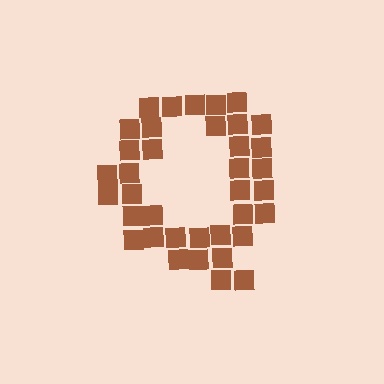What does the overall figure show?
The overall figure shows the letter Q.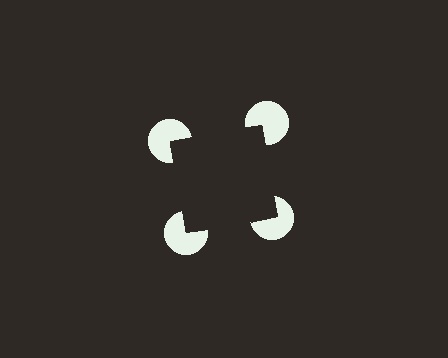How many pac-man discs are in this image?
There are 4 — one at each vertex of the illusory square.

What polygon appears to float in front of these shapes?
An illusory square — its edges are inferred from the aligned wedge cuts in the pac-man discs, not physically drawn.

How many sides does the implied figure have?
4 sides.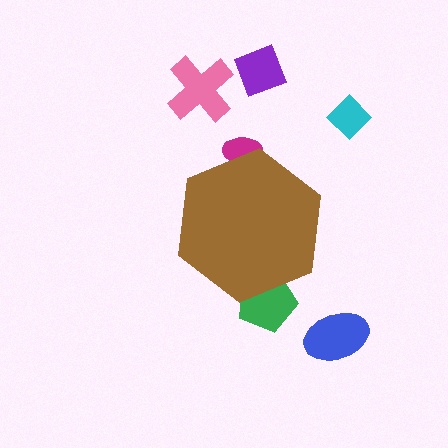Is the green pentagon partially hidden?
Yes, the green pentagon is partially hidden behind the brown hexagon.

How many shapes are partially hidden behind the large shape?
2 shapes are partially hidden.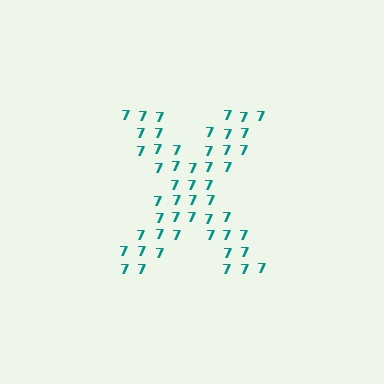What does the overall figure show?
The overall figure shows the letter X.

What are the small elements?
The small elements are digit 7's.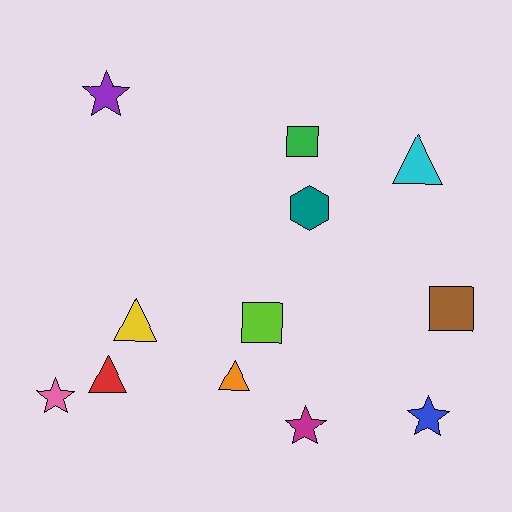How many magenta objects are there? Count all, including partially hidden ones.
There is 1 magenta object.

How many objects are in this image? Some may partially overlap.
There are 12 objects.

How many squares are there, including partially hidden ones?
There are 3 squares.